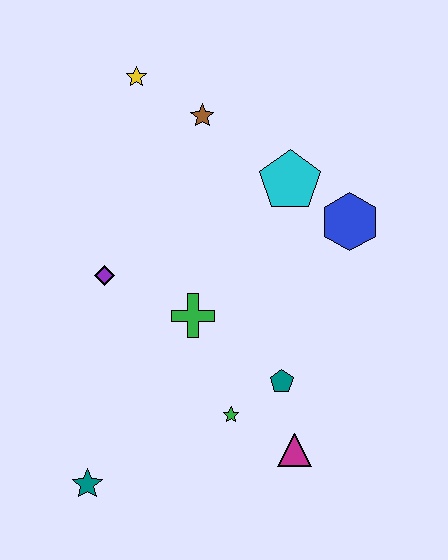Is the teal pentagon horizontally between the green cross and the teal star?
No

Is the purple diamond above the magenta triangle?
Yes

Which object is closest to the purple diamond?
The green cross is closest to the purple diamond.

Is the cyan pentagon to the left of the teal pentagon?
No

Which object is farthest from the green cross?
The yellow star is farthest from the green cross.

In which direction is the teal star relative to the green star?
The teal star is to the left of the green star.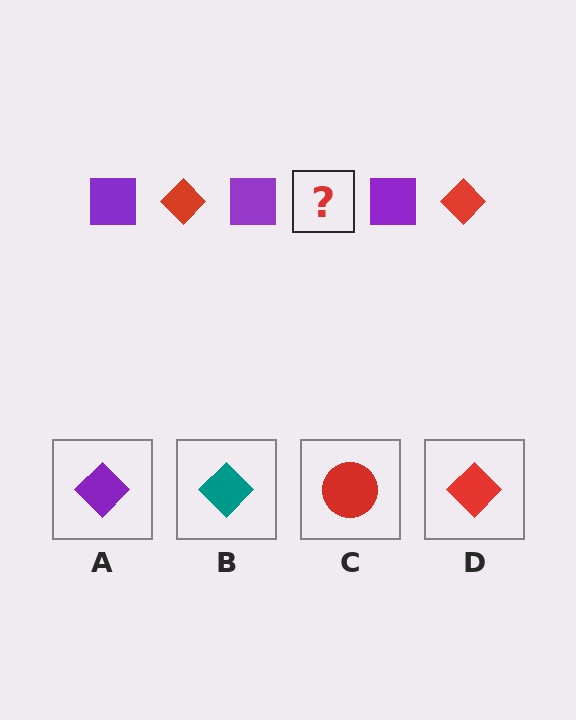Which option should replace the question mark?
Option D.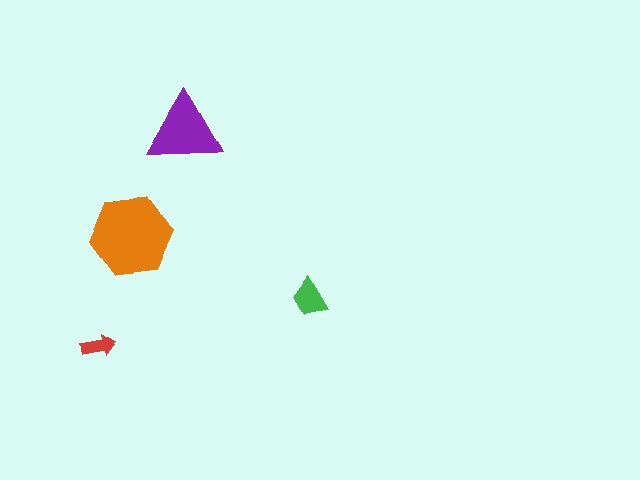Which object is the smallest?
The red arrow.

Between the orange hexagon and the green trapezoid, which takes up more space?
The orange hexagon.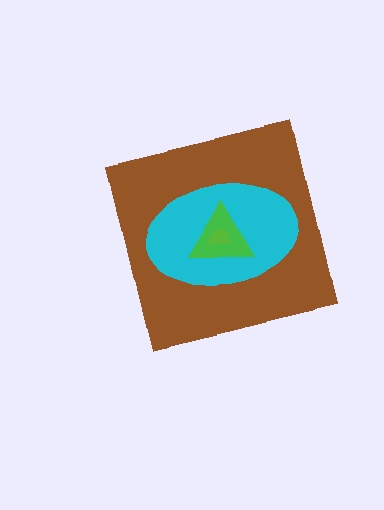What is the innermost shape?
The lime trapezoid.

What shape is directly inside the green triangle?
The lime trapezoid.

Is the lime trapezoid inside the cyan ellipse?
Yes.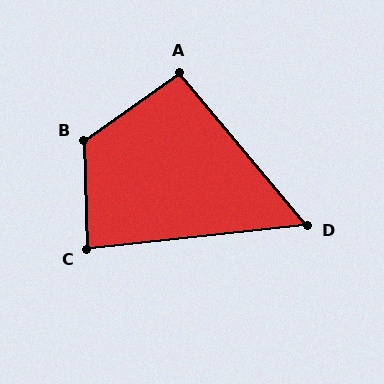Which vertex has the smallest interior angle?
D, at approximately 57 degrees.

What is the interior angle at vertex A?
Approximately 95 degrees (approximately right).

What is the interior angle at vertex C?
Approximately 85 degrees (approximately right).